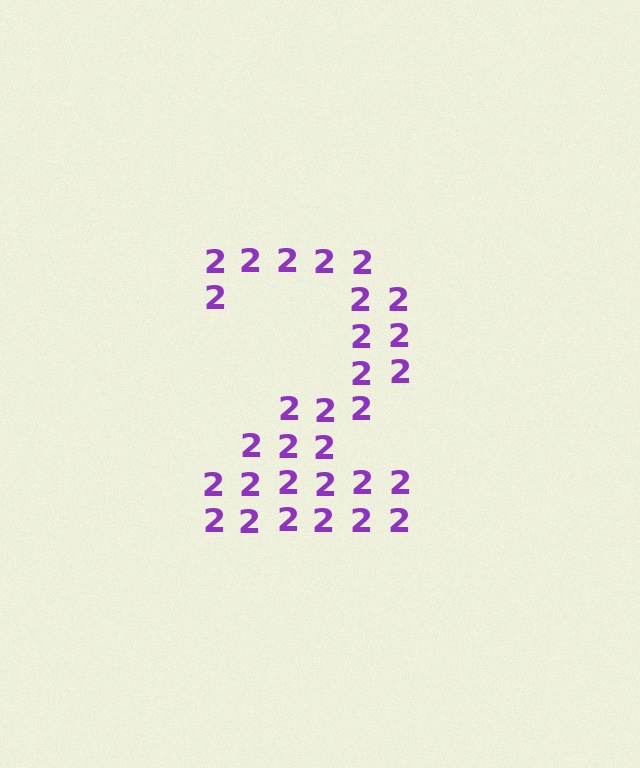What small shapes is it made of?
It is made of small digit 2's.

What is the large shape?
The large shape is the digit 2.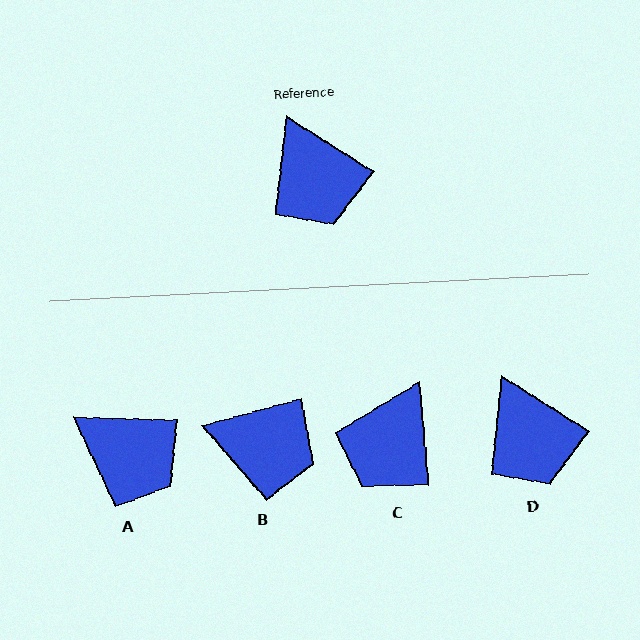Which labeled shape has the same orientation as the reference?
D.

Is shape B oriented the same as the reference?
No, it is off by about 47 degrees.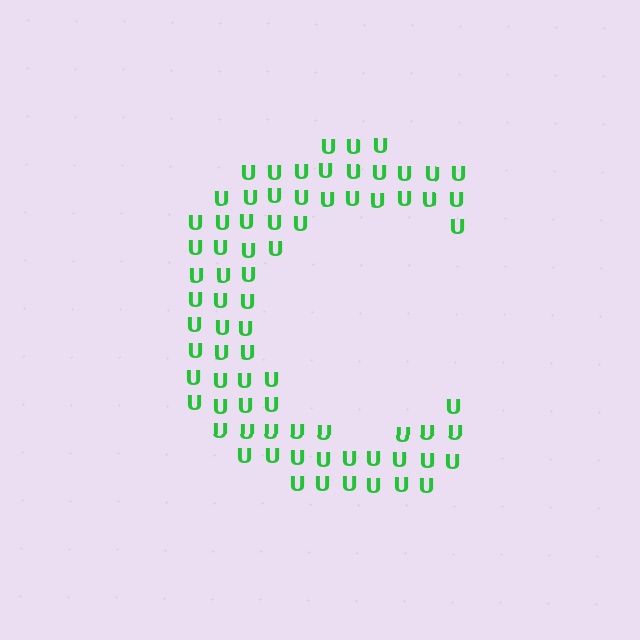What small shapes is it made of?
It is made of small letter U's.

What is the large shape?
The large shape is the letter C.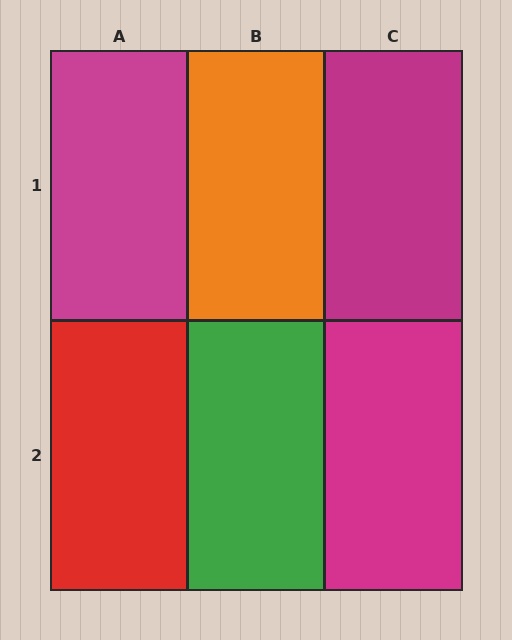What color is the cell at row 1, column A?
Magenta.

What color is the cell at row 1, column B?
Orange.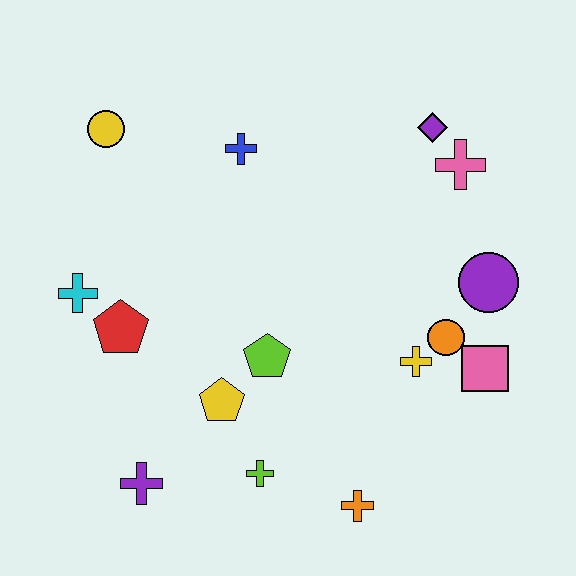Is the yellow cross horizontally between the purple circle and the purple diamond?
No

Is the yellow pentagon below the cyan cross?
Yes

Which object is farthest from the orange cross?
The yellow circle is farthest from the orange cross.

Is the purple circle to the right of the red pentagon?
Yes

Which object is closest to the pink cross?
The purple diamond is closest to the pink cross.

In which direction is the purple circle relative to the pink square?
The purple circle is above the pink square.